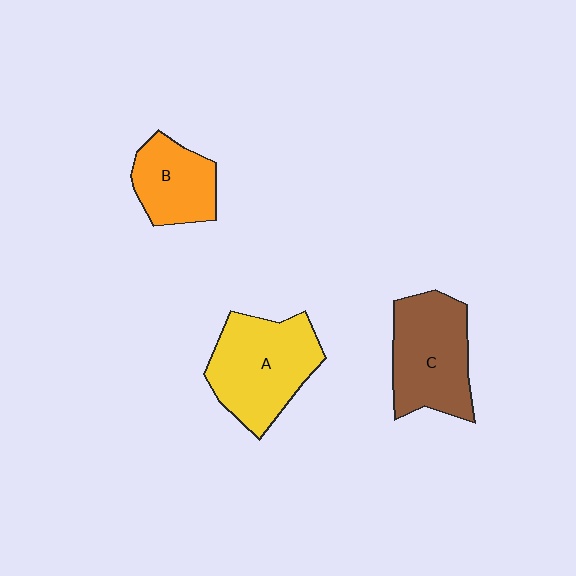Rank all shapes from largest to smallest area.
From largest to smallest: A (yellow), C (brown), B (orange).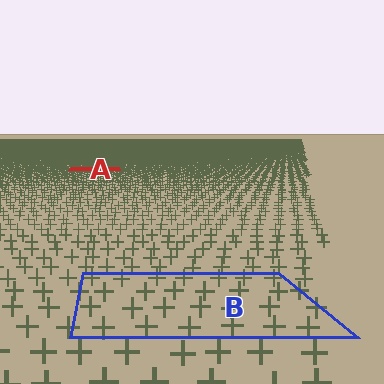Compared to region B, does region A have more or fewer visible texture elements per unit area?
Region A has more texture elements per unit area — they are packed more densely because it is farther away.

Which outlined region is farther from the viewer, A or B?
Region A is farther from the viewer — the texture elements inside it appear smaller and more densely packed.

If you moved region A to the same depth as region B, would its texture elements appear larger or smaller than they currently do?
They would appear larger. At a closer depth, the same texture elements are projected at a bigger on-screen size.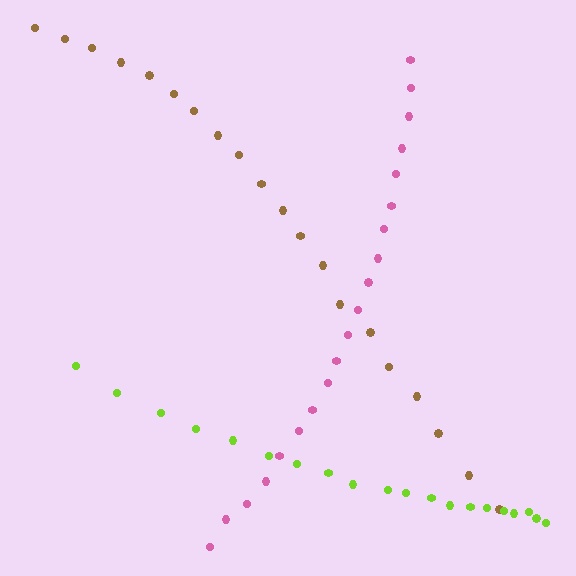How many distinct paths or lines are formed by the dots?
There are 3 distinct paths.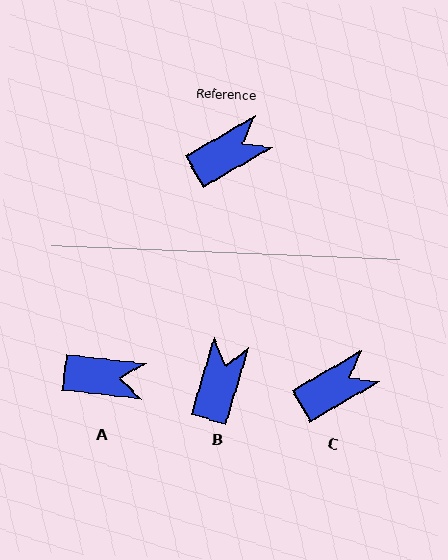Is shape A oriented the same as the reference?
No, it is off by about 36 degrees.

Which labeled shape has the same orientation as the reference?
C.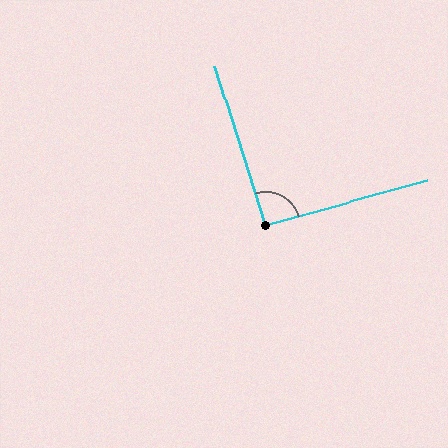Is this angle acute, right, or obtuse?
It is approximately a right angle.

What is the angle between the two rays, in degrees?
Approximately 92 degrees.